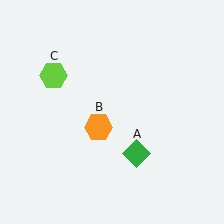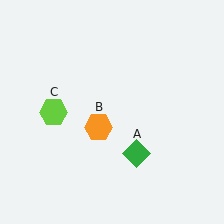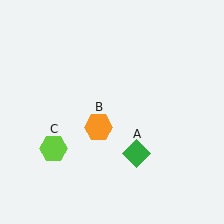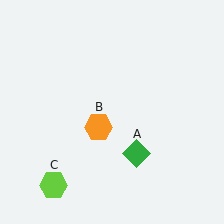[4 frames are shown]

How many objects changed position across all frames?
1 object changed position: lime hexagon (object C).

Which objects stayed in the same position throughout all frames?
Green diamond (object A) and orange hexagon (object B) remained stationary.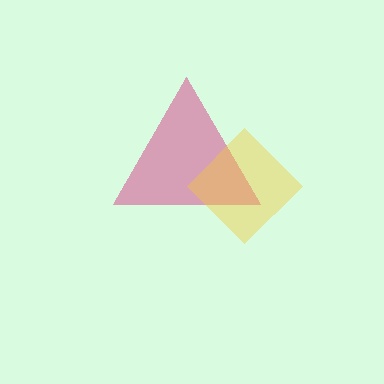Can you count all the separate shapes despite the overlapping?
Yes, there are 2 separate shapes.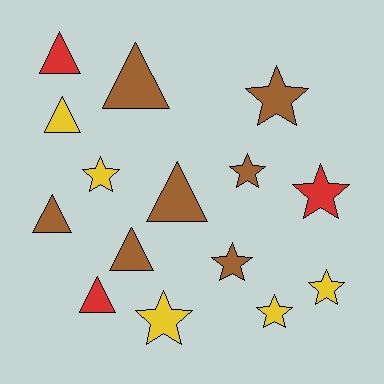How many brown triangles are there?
There are 4 brown triangles.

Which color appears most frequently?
Brown, with 7 objects.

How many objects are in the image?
There are 15 objects.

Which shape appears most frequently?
Star, with 8 objects.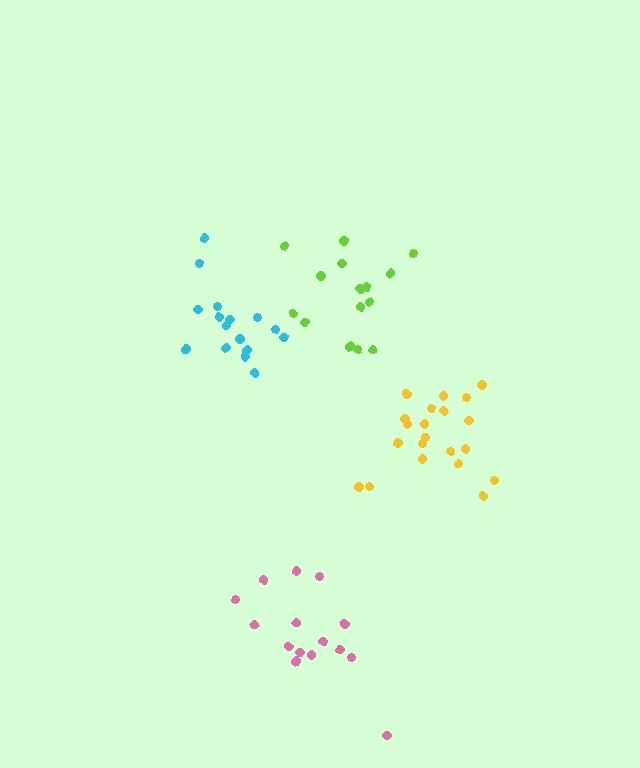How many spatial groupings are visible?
There are 4 spatial groupings.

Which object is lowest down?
The pink cluster is bottommost.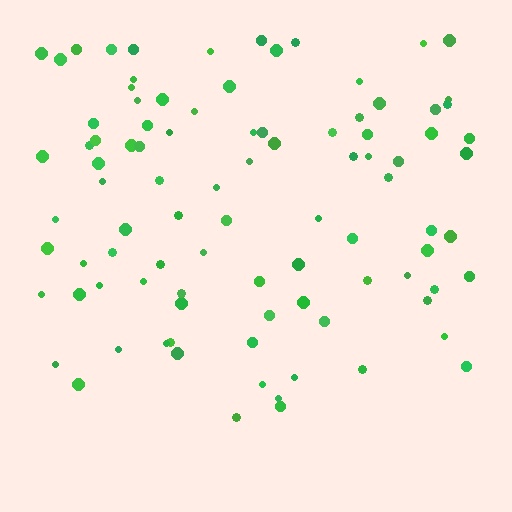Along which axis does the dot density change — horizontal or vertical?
Vertical.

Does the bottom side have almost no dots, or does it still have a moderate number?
Still a moderate number, just noticeably fewer than the top.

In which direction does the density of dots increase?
From bottom to top, with the top side densest.